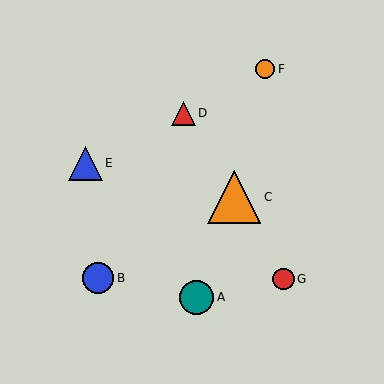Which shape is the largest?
The orange triangle (labeled C) is the largest.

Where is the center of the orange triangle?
The center of the orange triangle is at (234, 197).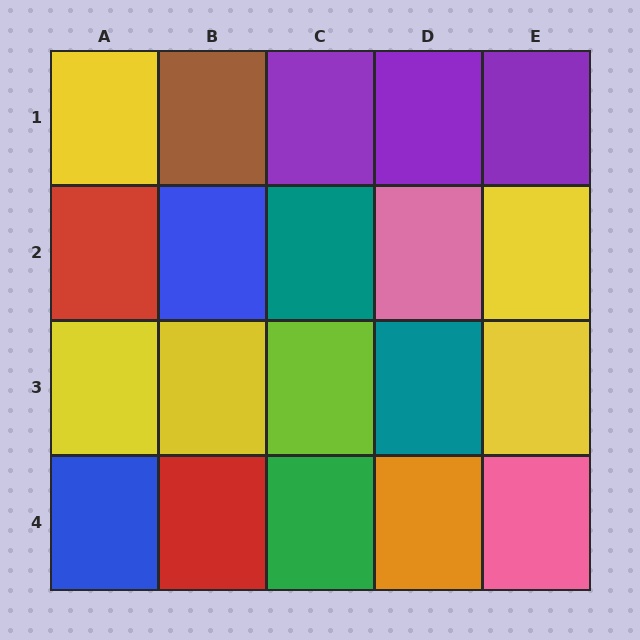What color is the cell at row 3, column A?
Yellow.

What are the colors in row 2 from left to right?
Red, blue, teal, pink, yellow.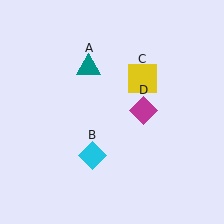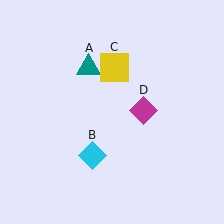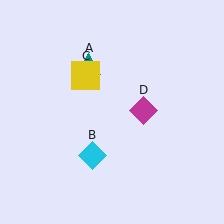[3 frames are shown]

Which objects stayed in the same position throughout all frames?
Teal triangle (object A) and cyan diamond (object B) and magenta diamond (object D) remained stationary.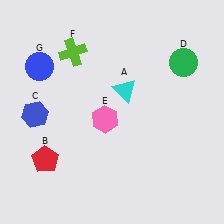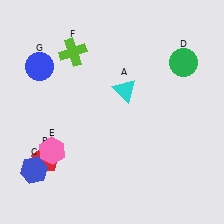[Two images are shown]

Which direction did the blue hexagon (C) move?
The blue hexagon (C) moved down.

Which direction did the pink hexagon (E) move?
The pink hexagon (E) moved left.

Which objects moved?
The objects that moved are: the blue hexagon (C), the pink hexagon (E).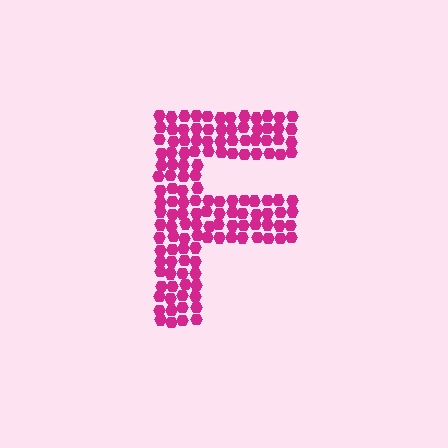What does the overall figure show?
The overall figure shows the letter F.